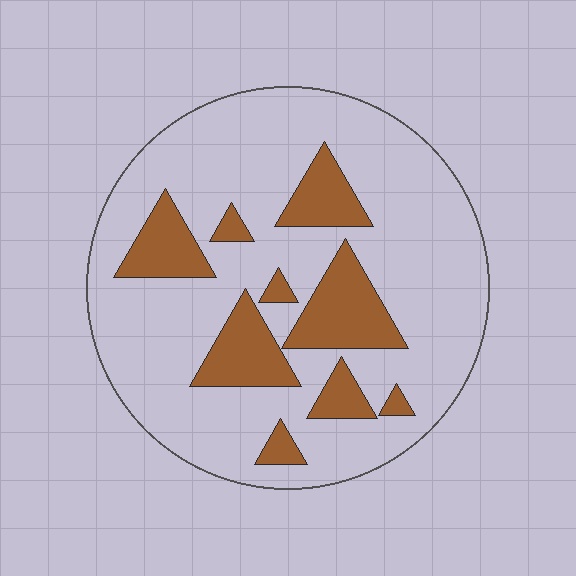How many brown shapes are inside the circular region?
9.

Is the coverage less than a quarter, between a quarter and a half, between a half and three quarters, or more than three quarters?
Less than a quarter.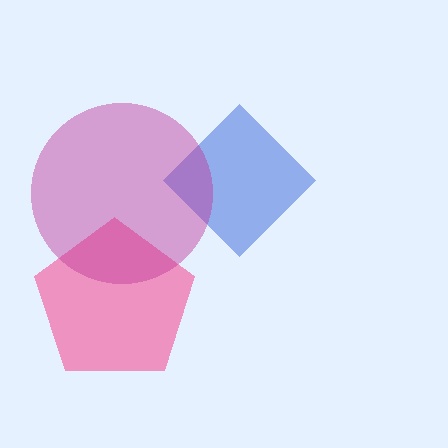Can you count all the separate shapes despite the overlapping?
Yes, there are 3 separate shapes.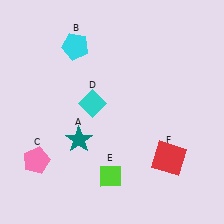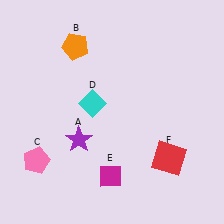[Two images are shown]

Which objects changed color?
A changed from teal to purple. B changed from cyan to orange. E changed from lime to magenta.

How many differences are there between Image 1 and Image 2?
There are 3 differences between the two images.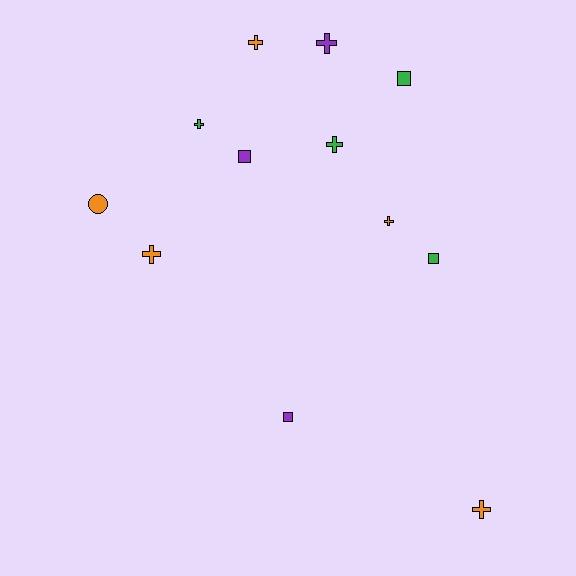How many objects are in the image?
There are 12 objects.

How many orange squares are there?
There are no orange squares.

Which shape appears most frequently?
Cross, with 7 objects.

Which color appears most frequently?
Orange, with 5 objects.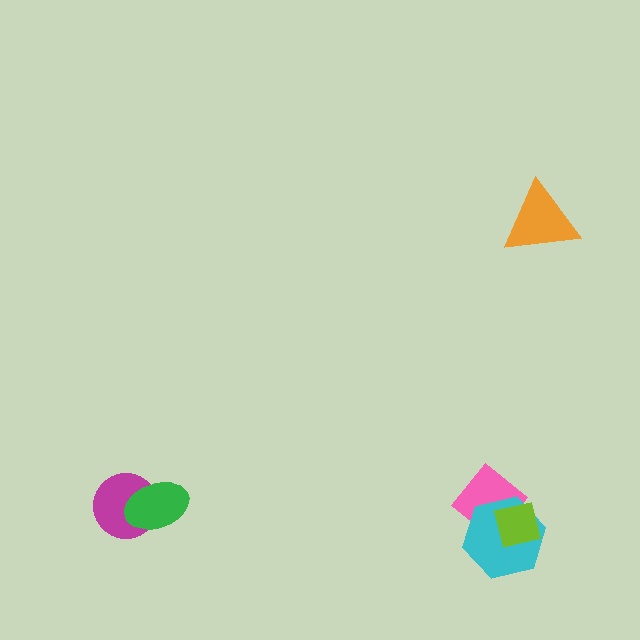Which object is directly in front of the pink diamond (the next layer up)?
The cyan hexagon is directly in front of the pink diamond.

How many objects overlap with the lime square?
2 objects overlap with the lime square.